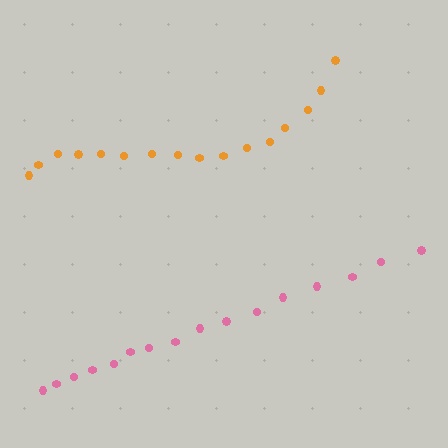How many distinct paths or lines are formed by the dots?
There are 2 distinct paths.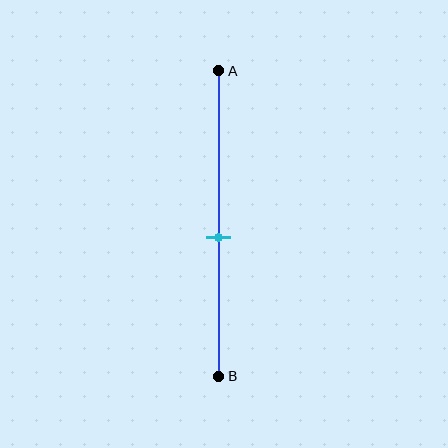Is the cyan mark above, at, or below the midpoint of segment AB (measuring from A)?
The cyan mark is below the midpoint of segment AB.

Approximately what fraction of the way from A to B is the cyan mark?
The cyan mark is approximately 55% of the way from A to B.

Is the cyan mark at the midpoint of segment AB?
No, the mark is at about 55% from A, not at the 50% midpoint.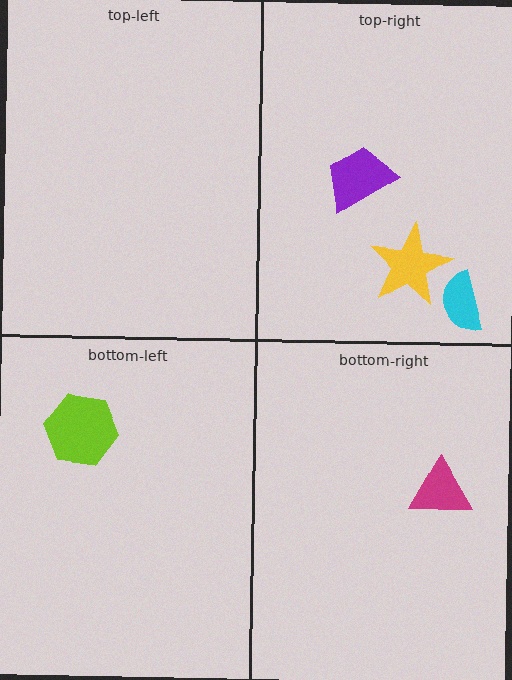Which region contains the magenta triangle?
The bottom-right region.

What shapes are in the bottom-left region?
The lime hexagon.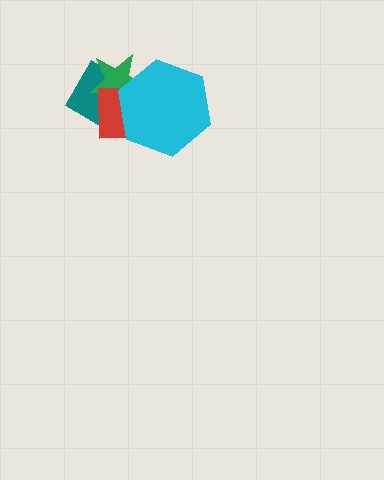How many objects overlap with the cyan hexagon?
3 objects overlap with the cyan hexagon.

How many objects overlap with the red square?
3 objects overlap with the red square.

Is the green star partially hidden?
Yes, it is partially covered by another shape.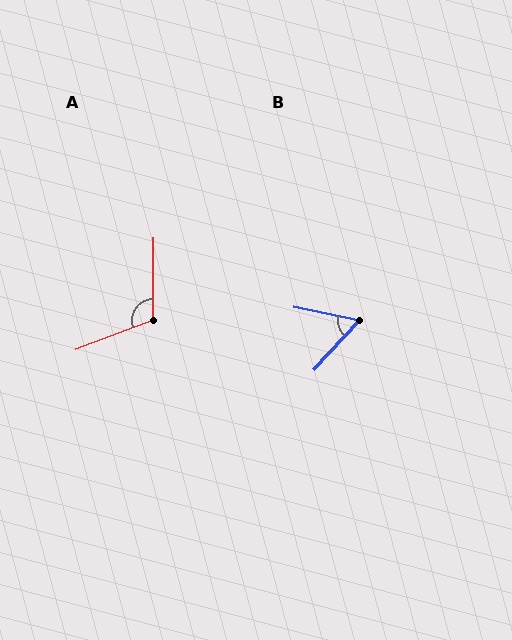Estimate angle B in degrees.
Approximately 59 degrees.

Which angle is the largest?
A, at approximately 111 degrees.